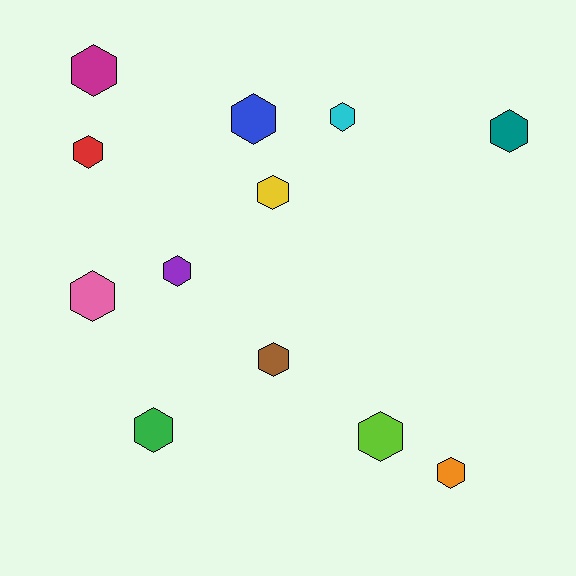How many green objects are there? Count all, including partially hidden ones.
There is 1 green object.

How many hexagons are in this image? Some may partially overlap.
There are 12 hexagons.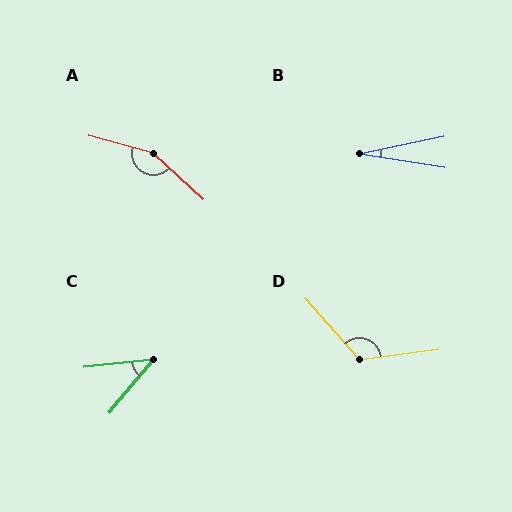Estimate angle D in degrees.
Approximately 124 degrees.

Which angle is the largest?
A, at approximately 153 degrees.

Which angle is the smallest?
B, at approximately 21 degrees.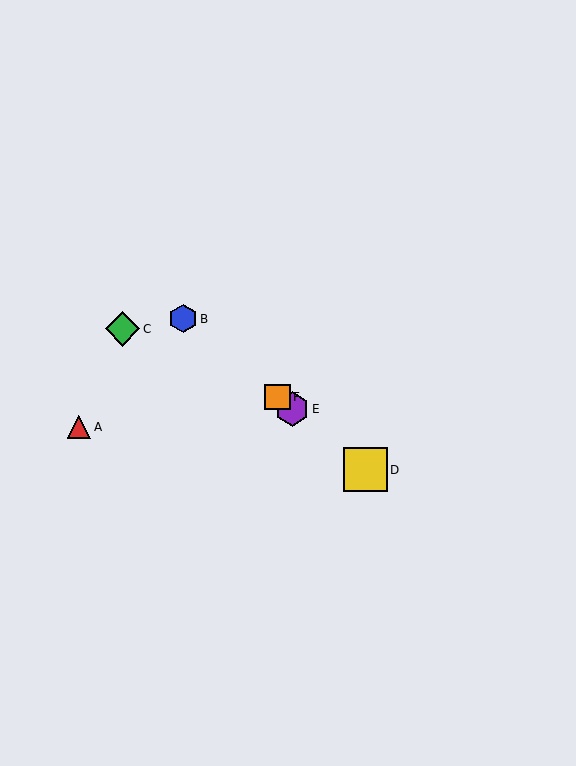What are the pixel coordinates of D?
Object D is at (365, 470).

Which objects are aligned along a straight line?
Objects B, D, E, F are aligned along a straight line.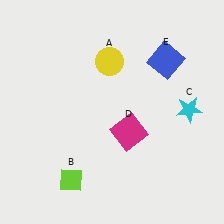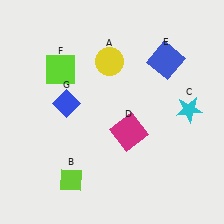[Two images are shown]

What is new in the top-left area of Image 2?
A blue diamond (G) was added in the top-left area of Image 2.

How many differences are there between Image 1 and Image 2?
There are 2 differences between the two images.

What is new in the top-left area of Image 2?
A lime square (F) was added in the top-left area of Image 2.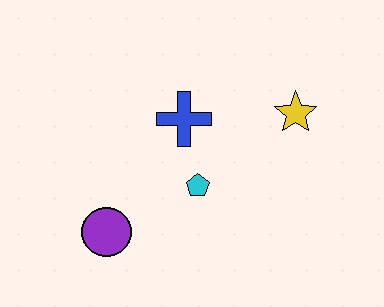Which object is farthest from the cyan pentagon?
The yellow star is farthest from the cyan pentagon.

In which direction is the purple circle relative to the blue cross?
The purple circle is below the blue cross.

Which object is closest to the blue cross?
The cyan pentagon is closest to the blue cross.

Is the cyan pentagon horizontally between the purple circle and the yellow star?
Yes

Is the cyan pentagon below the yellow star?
Yes